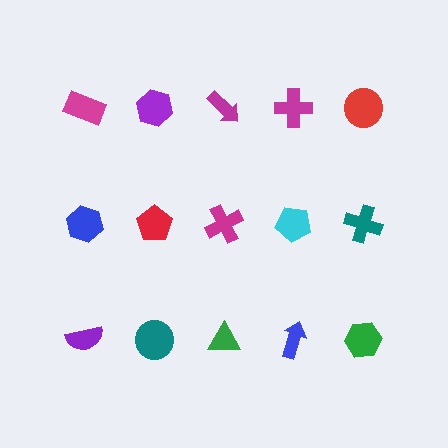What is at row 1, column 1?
A magenta rectangle.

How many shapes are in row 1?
5 shapes.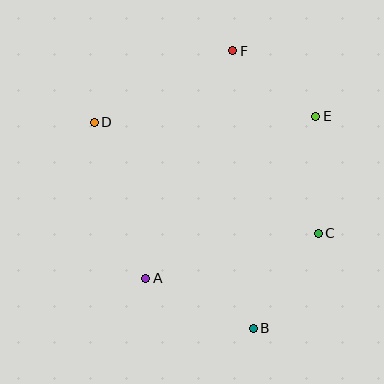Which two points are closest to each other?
Points E and F are closest to each other.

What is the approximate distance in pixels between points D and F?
The distance between D and F is approximately 156 pixels.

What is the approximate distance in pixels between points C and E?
The distance between C and E is approximately 117 pixels.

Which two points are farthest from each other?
Points B and F are farthest from each other.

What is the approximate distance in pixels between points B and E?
The distance between B and E is approximately 221 pixels.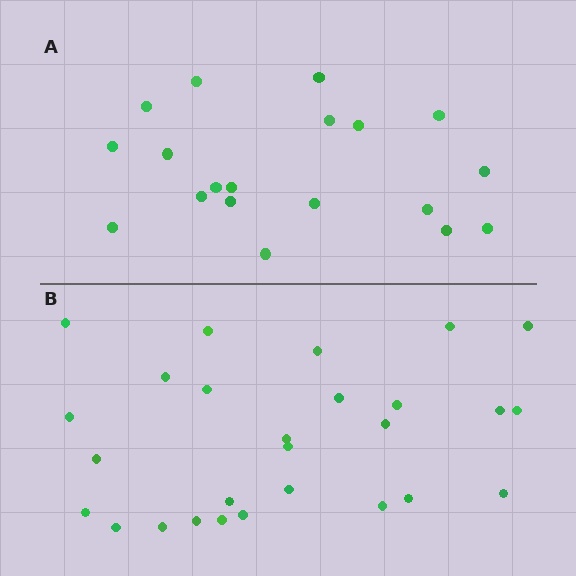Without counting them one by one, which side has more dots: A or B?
Region B (the bottom region) has more dots.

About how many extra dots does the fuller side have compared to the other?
Region B has roughly 8 or so more dots than region A.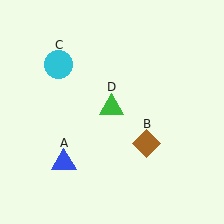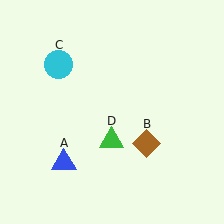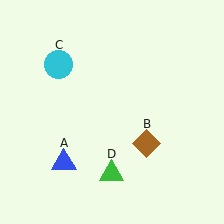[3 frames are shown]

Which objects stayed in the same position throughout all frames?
Blue triangle (object A) and brown diamond (object B) and cyan circle (object C) remained stationary.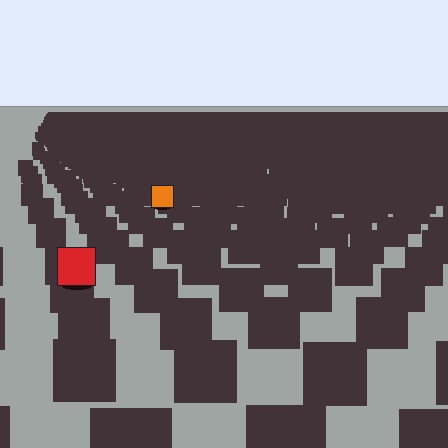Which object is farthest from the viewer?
The orange square is farthest from the viewer. It appears smaller and the ground texture around it is denser.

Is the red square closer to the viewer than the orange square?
Yes. The red square is closer — you can tell from the texture gradient: the ground texture is coarser near it.